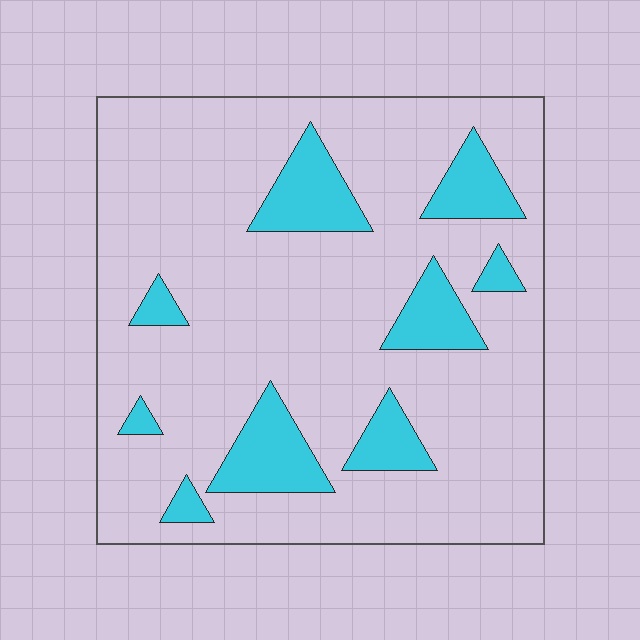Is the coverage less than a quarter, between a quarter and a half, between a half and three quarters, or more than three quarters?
Less than a quarter.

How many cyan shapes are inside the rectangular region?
9.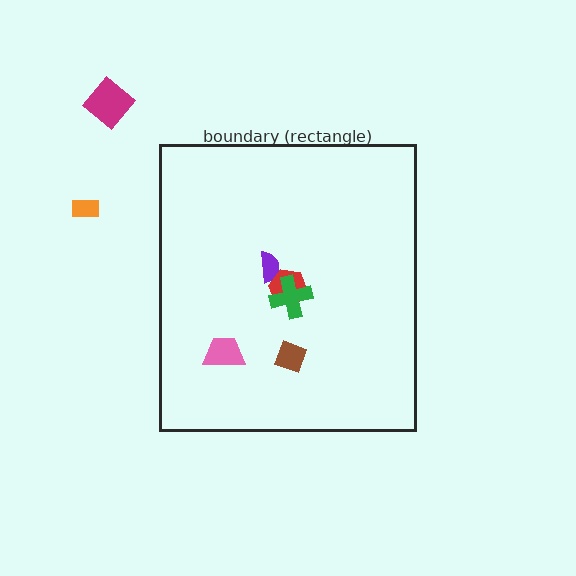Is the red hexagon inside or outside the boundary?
Inside.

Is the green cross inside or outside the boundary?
Inside.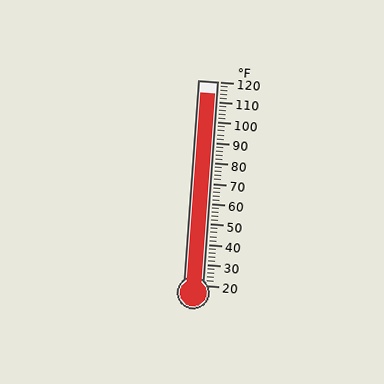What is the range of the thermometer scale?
The thermometer scale ranges from 20°F to 120°F.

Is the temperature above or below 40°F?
The temperature is above 40°F.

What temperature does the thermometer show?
The thermometer shows approximately 114°F.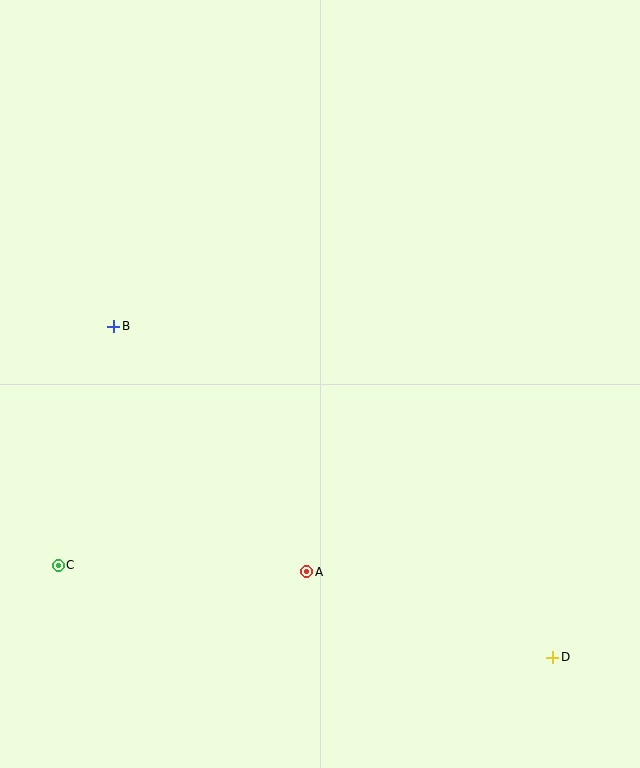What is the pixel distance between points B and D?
The distance between B and D is 549 pixels.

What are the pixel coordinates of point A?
Point A is at (307, 572).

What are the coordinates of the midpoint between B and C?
The midpoint between B and C is at (86, 446).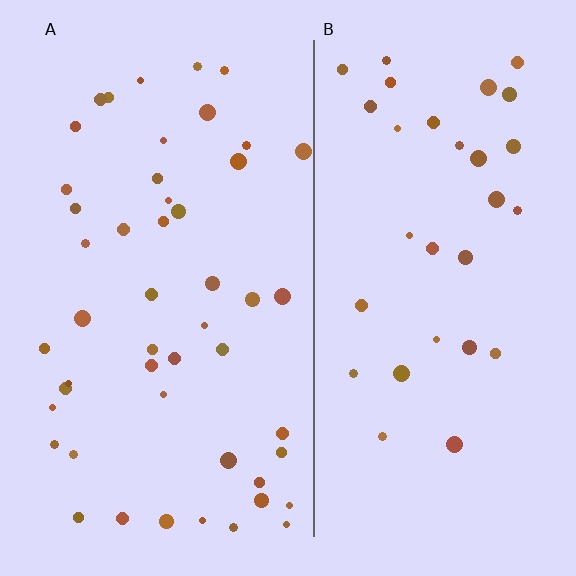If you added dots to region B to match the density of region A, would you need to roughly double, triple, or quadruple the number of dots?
Approximately double.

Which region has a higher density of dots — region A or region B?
A (the left).